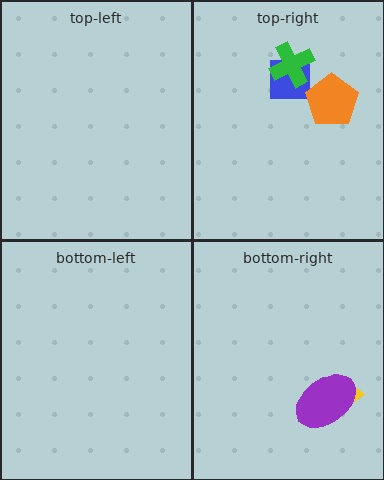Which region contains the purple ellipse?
The bottom-right region.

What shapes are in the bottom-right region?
The yellow semicircle, the purple ellipse.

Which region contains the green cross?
The top-right region.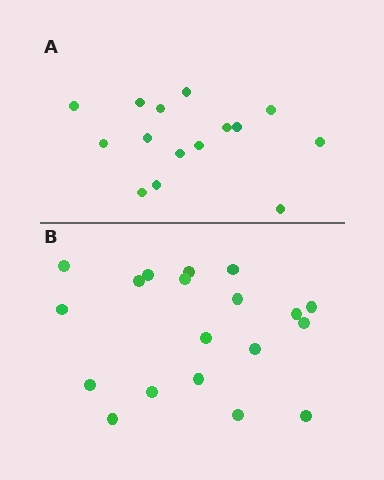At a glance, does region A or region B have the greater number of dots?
Region B (the bottom region) has more dots.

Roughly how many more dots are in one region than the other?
Region B has about 4 more dots than region A.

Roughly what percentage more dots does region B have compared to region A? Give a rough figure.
About 25% more.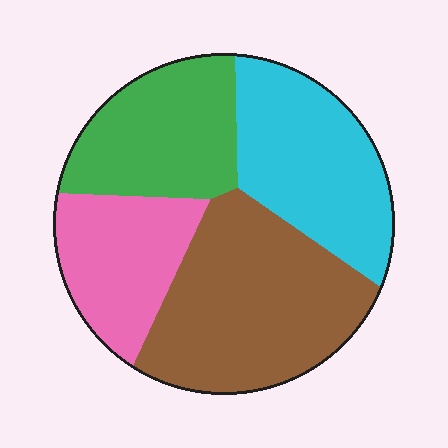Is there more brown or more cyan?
Brown.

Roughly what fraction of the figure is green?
Green takes up less than a quarter of the figure.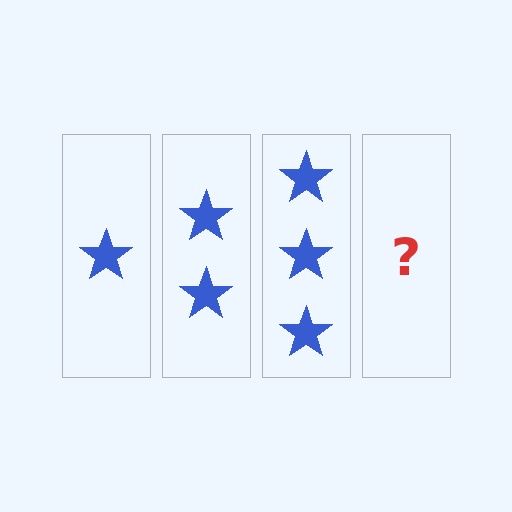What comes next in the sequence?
The next element should be 4 stars.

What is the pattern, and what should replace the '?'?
The pattern is that each step adds one more star. The '?' should be 4 stars.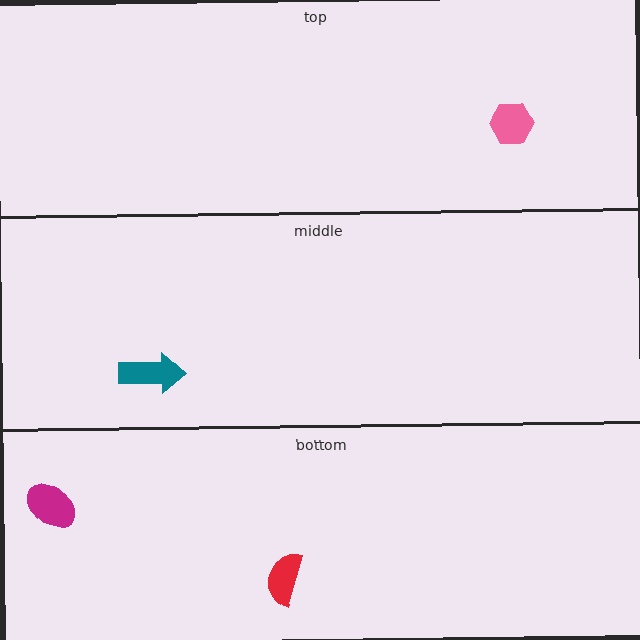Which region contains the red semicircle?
The bottom region.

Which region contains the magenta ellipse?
The bottom region.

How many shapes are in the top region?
1.